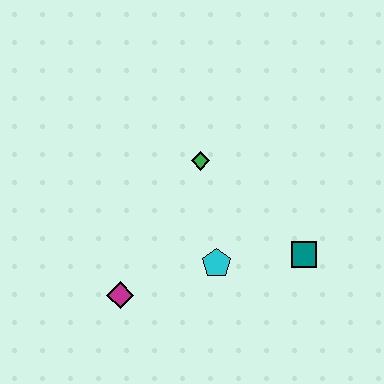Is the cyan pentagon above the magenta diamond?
Yes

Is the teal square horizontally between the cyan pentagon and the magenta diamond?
No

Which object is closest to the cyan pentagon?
The teal square is closest to the cyan pentagon.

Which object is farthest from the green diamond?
The magenta diamond is farthest from the green diamond.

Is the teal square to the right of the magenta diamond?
Yes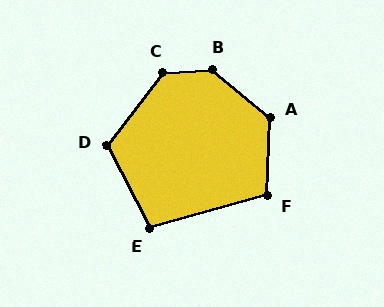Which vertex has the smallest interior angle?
E, at approximately 102 degrees.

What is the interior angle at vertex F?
Approximately 108 degrees (obtuse).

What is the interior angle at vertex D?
Approximately 115 degrees (obtuse).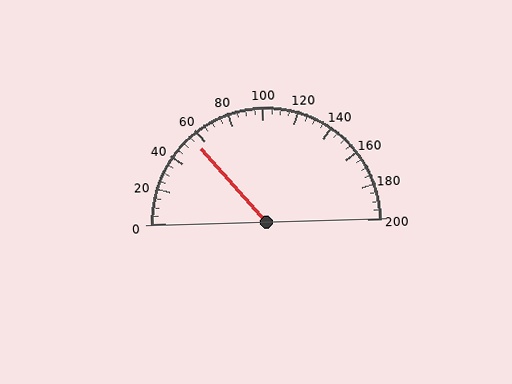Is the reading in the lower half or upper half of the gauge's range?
The reading is in the lower half of the range (0 to 200).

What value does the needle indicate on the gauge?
The needle indicates approximately 55.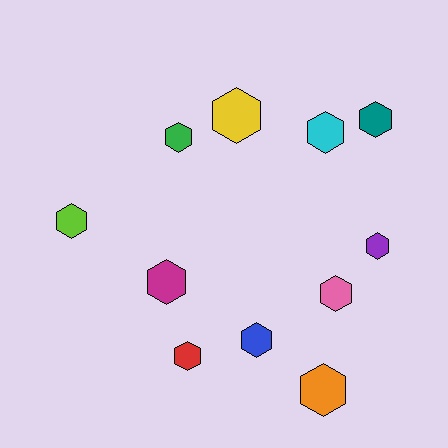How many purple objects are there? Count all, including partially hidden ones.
There is 1 purple object.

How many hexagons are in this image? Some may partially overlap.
There are 11 hexagons.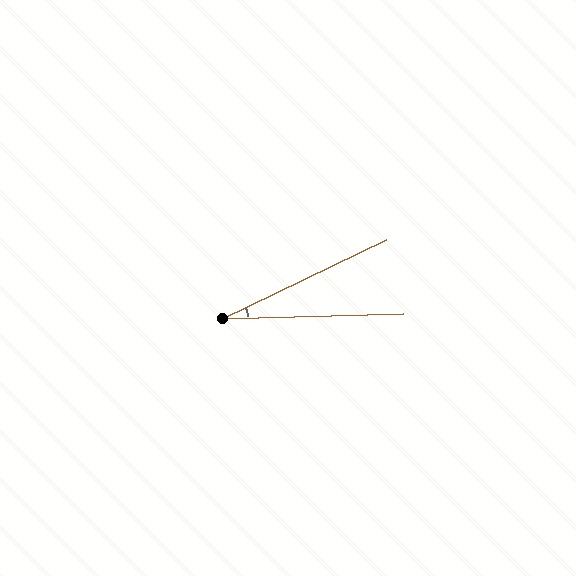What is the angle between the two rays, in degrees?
Approximately 24 degrees.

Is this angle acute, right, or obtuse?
It is acute.